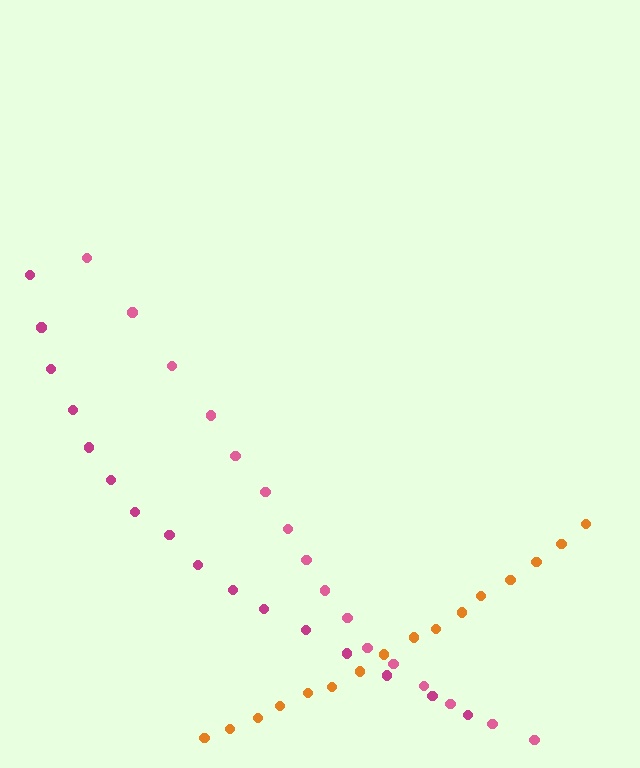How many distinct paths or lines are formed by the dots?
There are 3 distinct paths.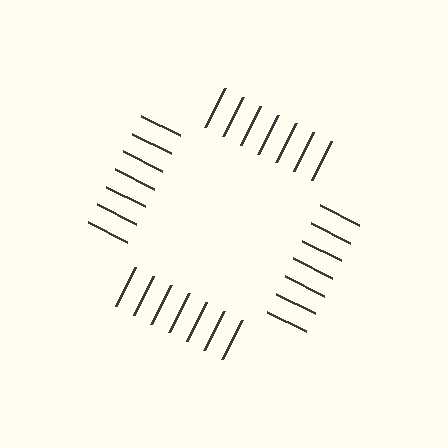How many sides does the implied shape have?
4 sides — the line-ends trace a square.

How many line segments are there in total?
28 — 7 along each of the 4 edges.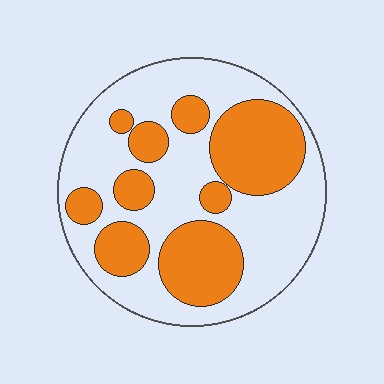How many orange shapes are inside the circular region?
9.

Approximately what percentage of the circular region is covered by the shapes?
Approximately 40%.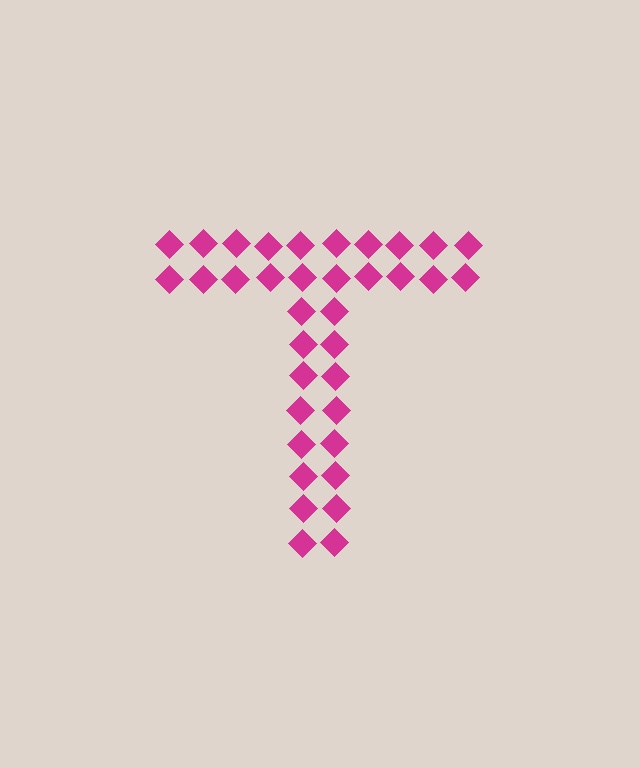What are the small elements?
The small elements are diamonds.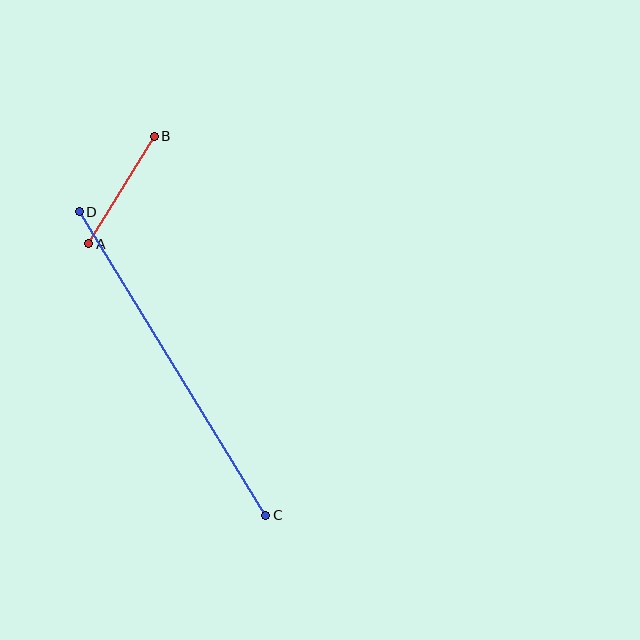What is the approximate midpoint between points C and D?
The midpoint is at approximately (173, 364) pixels.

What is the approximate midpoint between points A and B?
The midpoint is at approximately (122, 190) pixels.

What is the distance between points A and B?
The distance is approximately 126 pixels.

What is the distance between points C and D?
The distance is approximately 356 pixels.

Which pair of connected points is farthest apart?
Points C and D are farthest apart.